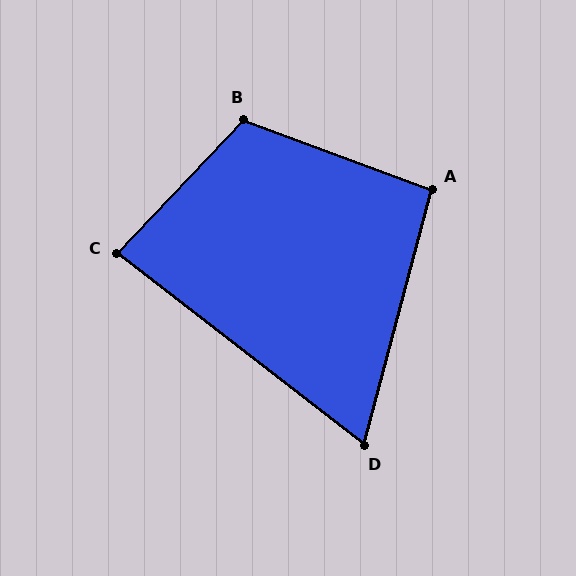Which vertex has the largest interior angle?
B, at approximately 113 degrees.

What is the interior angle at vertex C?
Approximately 85 degrees (acute).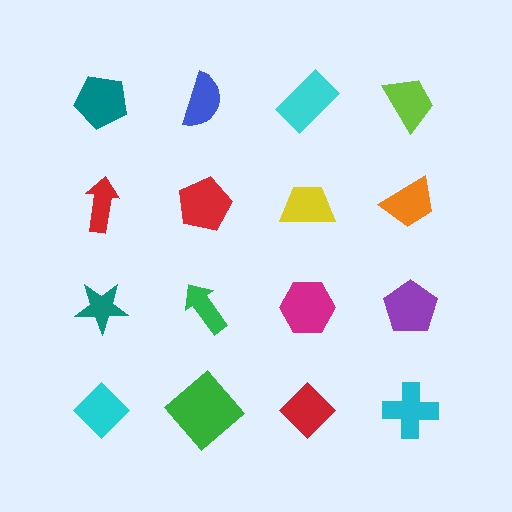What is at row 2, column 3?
A yellow trapezoid.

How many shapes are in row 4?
4 shapes.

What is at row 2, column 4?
An orange trapezoid.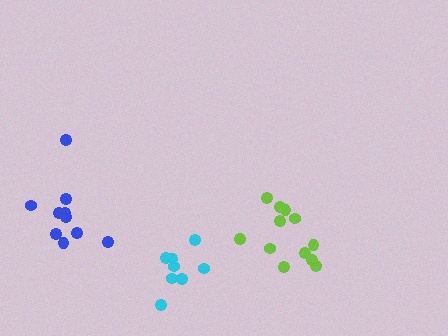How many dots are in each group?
Group 1: 12 dots, Group 2: 8 dots, Group 3: 10 dots (30 total).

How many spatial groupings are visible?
There are 3 spatial groupings.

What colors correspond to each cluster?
The clusters are colored: lime, cyan, blue.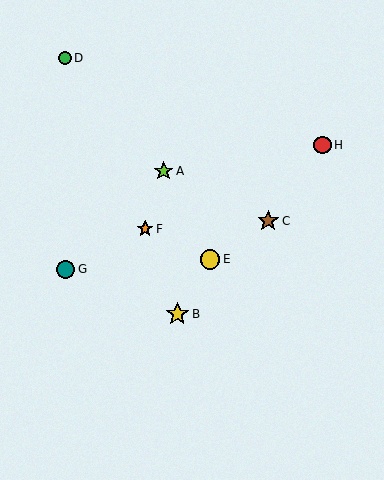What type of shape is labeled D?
Shape D is a green circle.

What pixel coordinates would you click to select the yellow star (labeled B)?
Click at (177, 314) to select the yellow star B.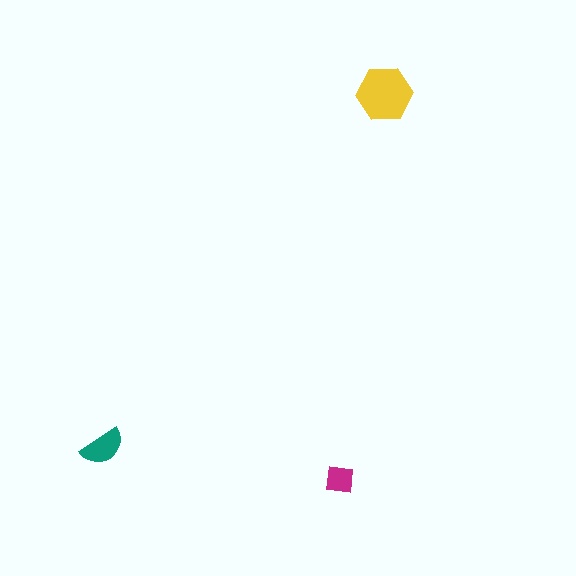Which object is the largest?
The yellow hexagon.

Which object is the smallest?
The magenta square.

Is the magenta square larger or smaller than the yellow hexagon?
Smaller.